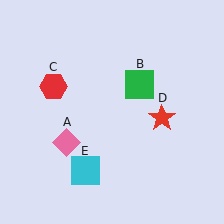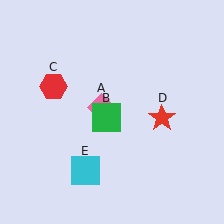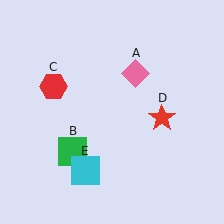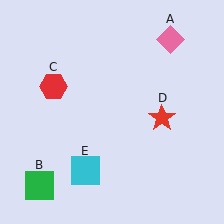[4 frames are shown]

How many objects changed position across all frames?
2 objects changed position: pink diamond (object A), green square (object B).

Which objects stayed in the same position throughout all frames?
Red hexagon (object C) and red star (object D) and cyan square (object E) remained stationary.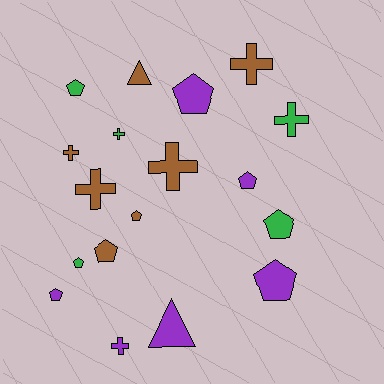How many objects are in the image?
There are 18 objects.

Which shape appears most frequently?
Pentagon, with 9 objects.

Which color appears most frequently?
Brown, with 7 objects.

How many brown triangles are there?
There is 1 brown triangle.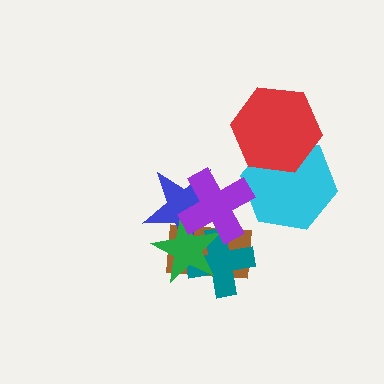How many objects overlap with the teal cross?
4 objects overlap with the teal cross.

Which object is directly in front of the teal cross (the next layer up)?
The green star is directly in front of the teal cross.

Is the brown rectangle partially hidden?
Yes, it is partially covered by another shape.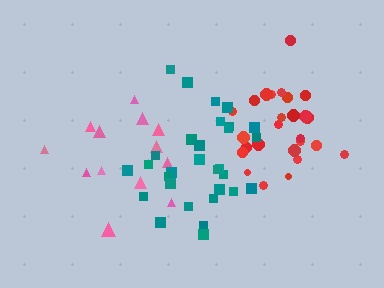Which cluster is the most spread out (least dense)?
Pink.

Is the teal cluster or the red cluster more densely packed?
Red.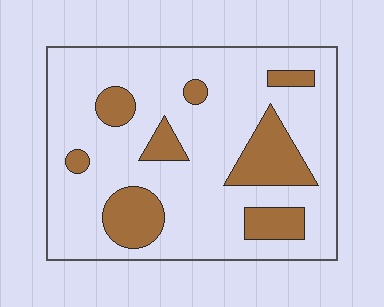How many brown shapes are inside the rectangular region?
8.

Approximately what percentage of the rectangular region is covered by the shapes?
Approximately 20%.